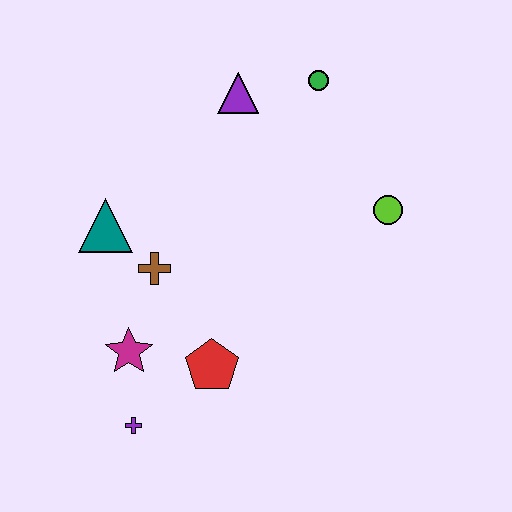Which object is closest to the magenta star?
The purple cross is closest to the magenta star.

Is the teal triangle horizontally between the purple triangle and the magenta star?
No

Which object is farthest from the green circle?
The purple cross is farthest from the green circle.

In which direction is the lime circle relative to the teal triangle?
The lime circle is to the right of the teal triangle.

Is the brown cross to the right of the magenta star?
Yes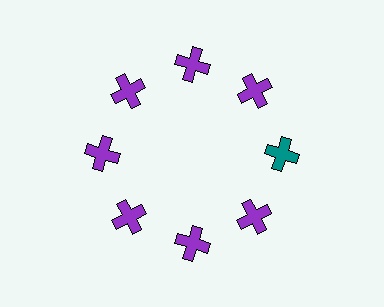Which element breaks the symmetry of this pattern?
The teal cross at roughly the 3 o'clock position breaks the symmetry. All other shapes are purple crosses.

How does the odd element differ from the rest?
It has a different color: teal instead of purple.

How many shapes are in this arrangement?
There are 8 shapes arranged in a ring pattern.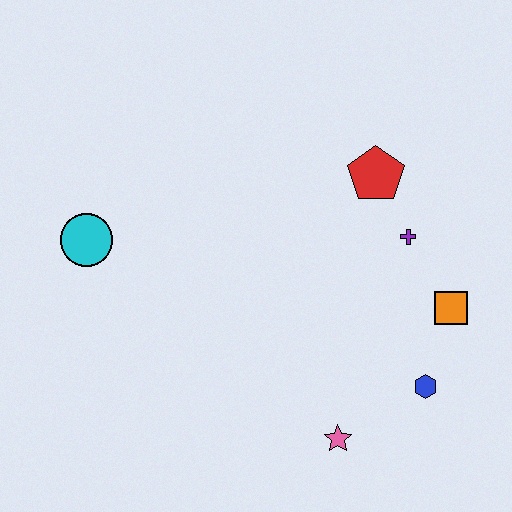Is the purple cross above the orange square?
Yes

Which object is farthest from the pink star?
The cyan circle is farthest from the pink star.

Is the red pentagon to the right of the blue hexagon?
No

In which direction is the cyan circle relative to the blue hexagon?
The cyan circle is to the left of the blue hexagon.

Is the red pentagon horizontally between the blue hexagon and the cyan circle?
Yes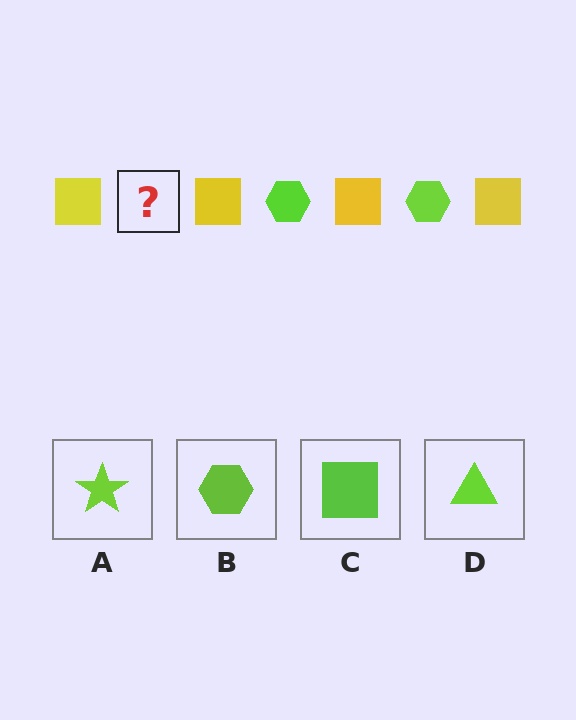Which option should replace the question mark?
Option B.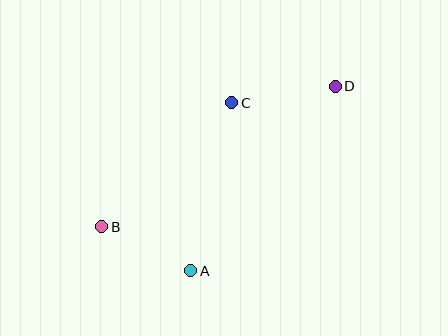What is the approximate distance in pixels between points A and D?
The distance between A and D is approximately 235 pixels.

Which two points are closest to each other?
Points A and B are closest to each other.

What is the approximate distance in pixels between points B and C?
The distance between B and C is approximately 180 pixels.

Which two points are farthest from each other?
Points B and D are farthest from each other.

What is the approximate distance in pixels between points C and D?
The distance between C and D is approximately 105 pixels.